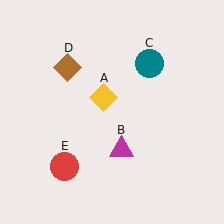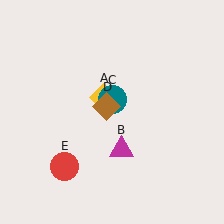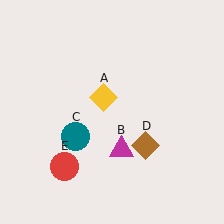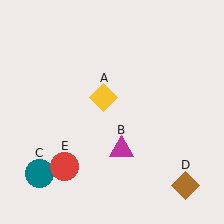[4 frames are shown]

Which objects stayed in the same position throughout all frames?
Yellow diamond (object A) and magenta triangle (object B) and red circle (object E) remained stationary.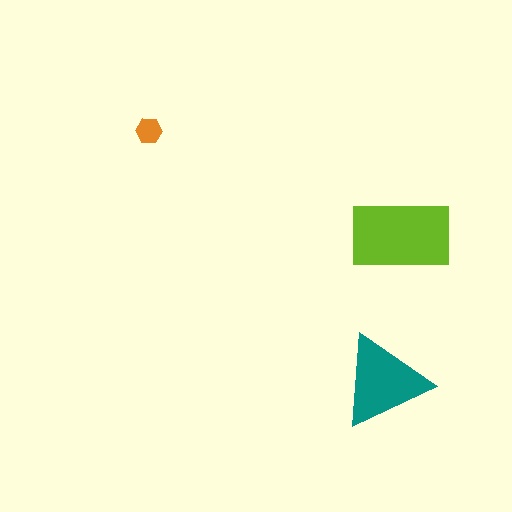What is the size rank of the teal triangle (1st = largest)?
2nd.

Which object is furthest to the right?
The lime rectangle is rightmost.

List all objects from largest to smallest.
The lime rectangle, the teal triangle, the orange hexagon.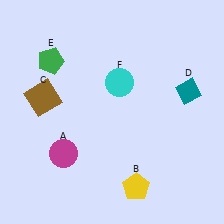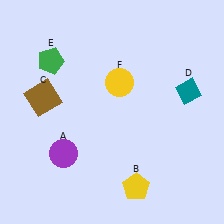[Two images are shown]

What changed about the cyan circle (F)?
In Image 1, F is cyan. In Image 2, it changed to yellow.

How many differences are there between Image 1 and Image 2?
There are 2 differences between the two images.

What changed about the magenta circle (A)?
In Image 1, A is magenta. In Image 2, it changed to purple.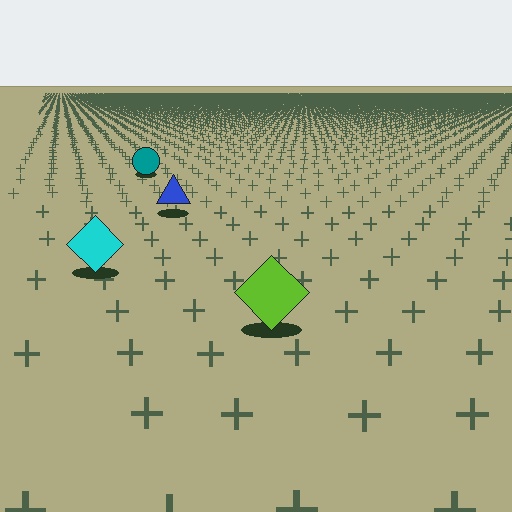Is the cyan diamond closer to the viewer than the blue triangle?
Yes. The cyan diamond is closer — you can tell from the texture gradient: the ground texture is coarser near it.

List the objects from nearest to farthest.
From nearest to farthest: the lime diamond, the cyan diamond, the blue triangle, the teal circle.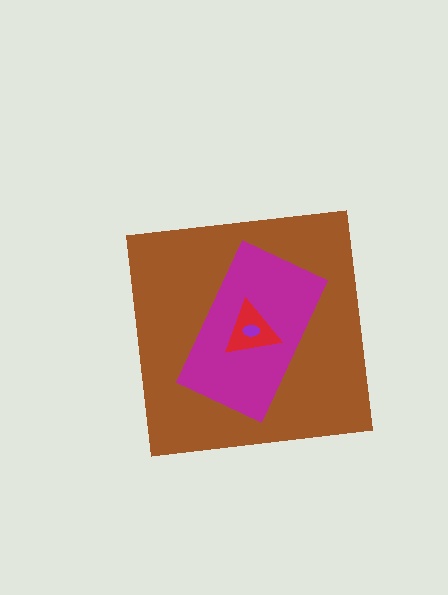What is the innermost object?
The purple ellipse.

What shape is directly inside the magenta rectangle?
The red triangle.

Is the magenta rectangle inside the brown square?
Yes.